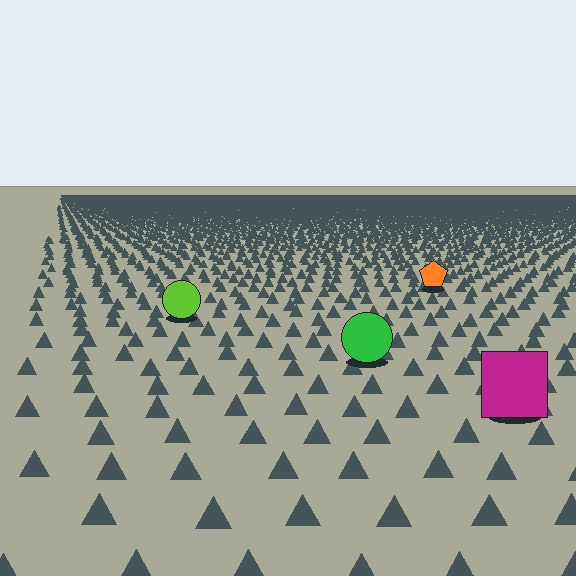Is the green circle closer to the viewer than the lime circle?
Yes. The green circle is closer — you can tell from the texture gradient: the ground texture is coarser near it.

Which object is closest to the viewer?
The magenta square is closest. The texture marks near it are larger and more spread out.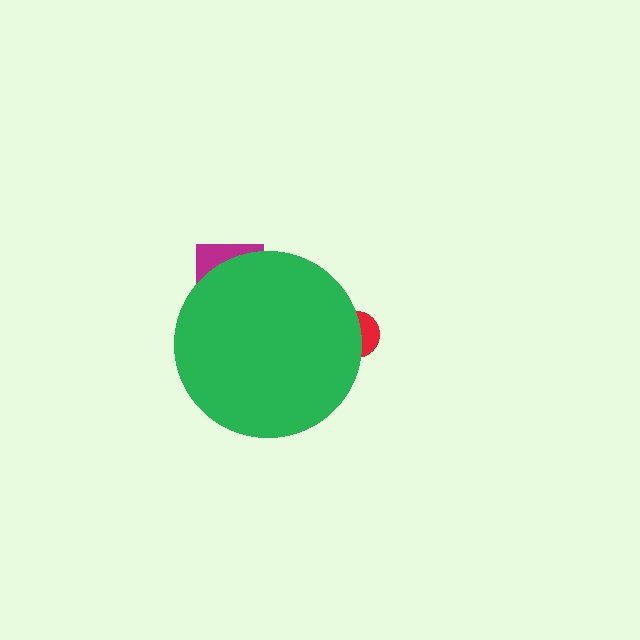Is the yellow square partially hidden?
Yes, the yellow square is partially hidden behind the green circle.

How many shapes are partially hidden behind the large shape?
3 shapes are partially hidden.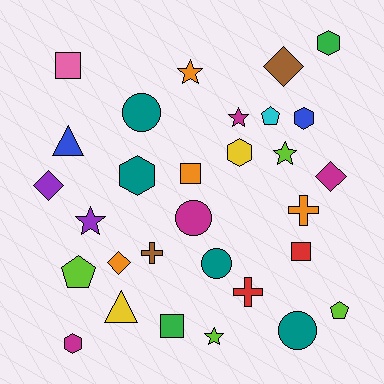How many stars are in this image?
There are 5 stars.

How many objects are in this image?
There are 30 objects.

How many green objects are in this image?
There are 2 green objects.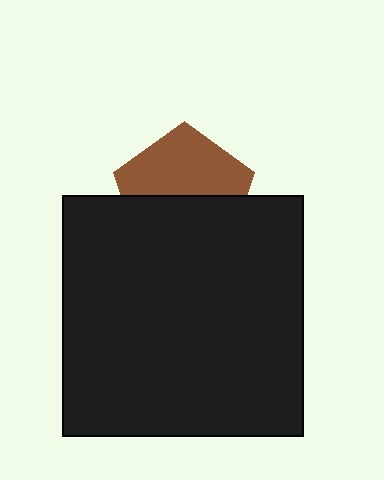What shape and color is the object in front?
The object in front is a black square.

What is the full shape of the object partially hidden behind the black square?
The partially hidden object is a brown pentagon.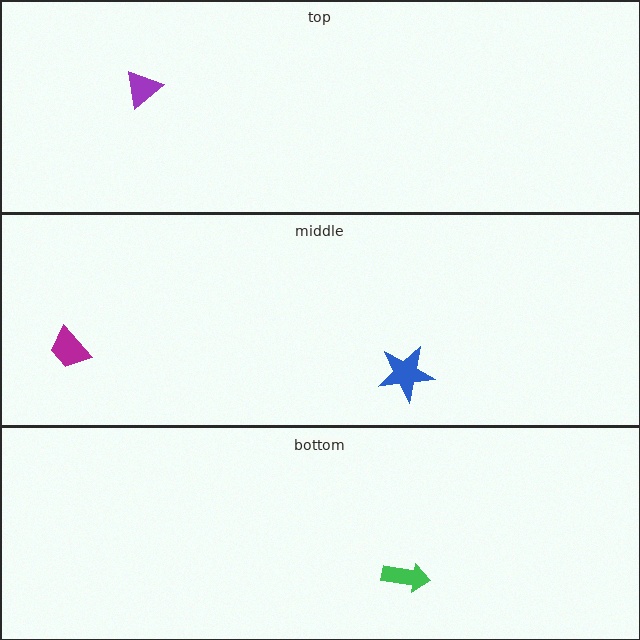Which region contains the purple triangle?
The top region.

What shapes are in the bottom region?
The green arrow.